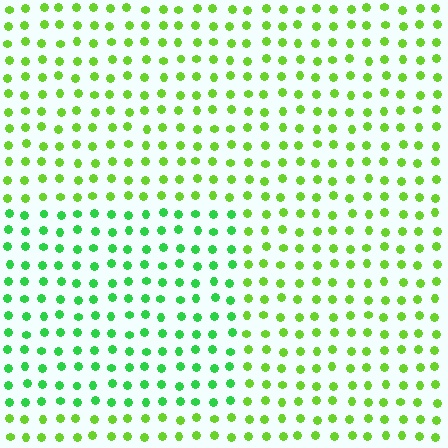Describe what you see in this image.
The image is filled with small lime elements in a uniform arrangement. A rectangle-shaped region is visible where the elements are tinted to a slightly different hue, forming a subtle color boundary.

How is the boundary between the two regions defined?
The boundary is defined purely by a slight shift in hue (about 31 degrees). Spacing, size, and orientation are identical on both sides.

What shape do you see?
I see a rectangle.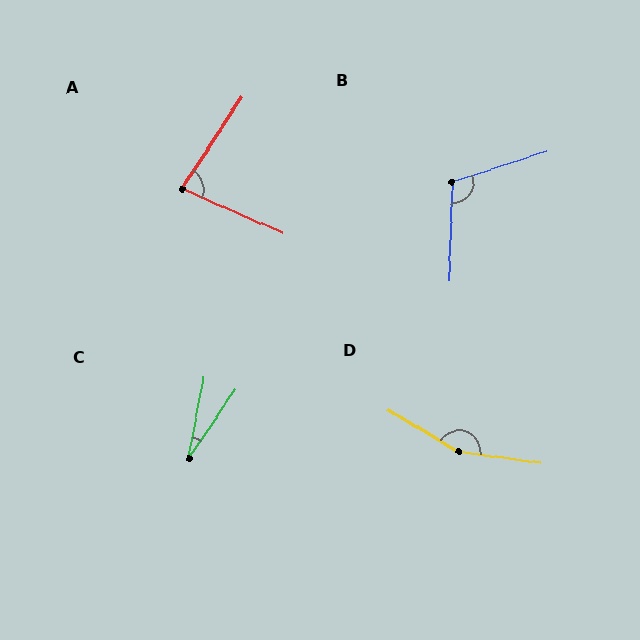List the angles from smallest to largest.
C (23°), A (80°), B (110°), D (157°).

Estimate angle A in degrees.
Approximately 80 degrees.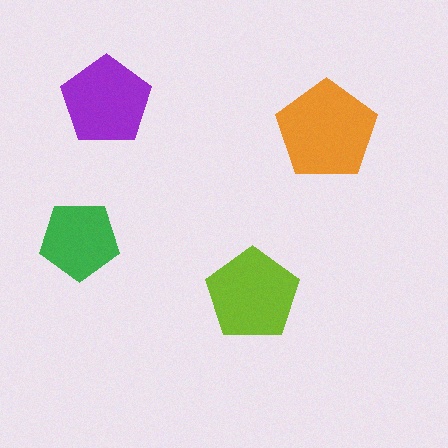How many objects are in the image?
There are 4 objects in the image.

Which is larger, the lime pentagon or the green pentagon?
The lime one.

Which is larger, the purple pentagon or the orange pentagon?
The orange one.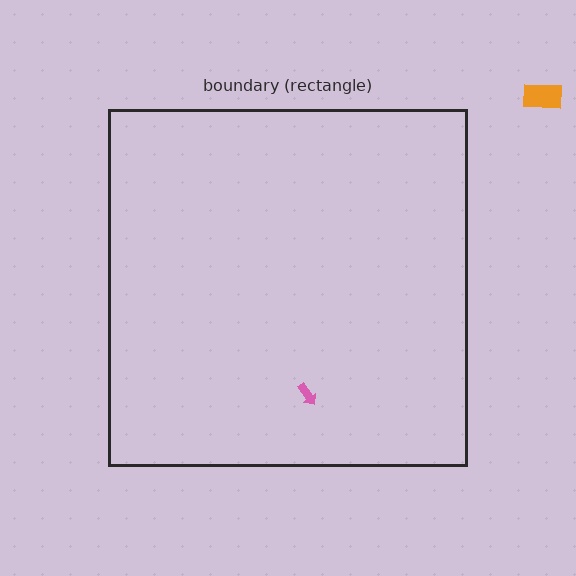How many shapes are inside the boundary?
1 inside, 1 outside.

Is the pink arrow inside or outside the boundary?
Inside.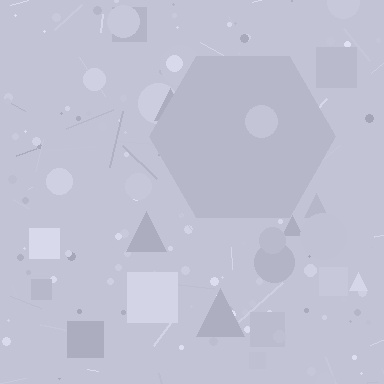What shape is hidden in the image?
A hexagon is hidden in the image.